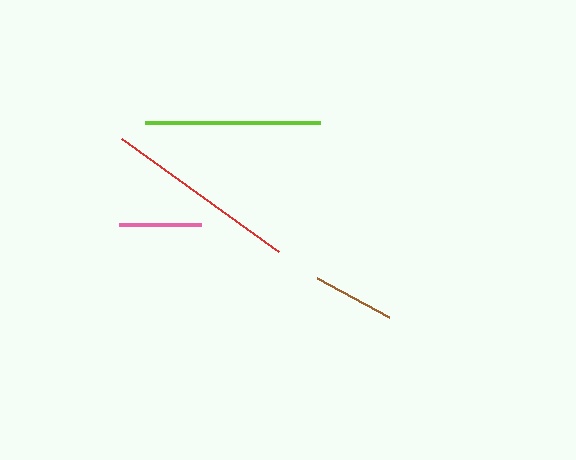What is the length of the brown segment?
The brown segment is approximately 82 pixels long.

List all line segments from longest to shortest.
From longest to shortest: red, lime, brown, pink.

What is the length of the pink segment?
The pink segment is approximately 82 pixels long.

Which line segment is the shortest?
The pink line is the shortest at approximately 82 pixels.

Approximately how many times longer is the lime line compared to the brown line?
The lime line is approximately 2.1 times the length of the brown line.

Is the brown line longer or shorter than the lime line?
The lime line is longer than the brown line.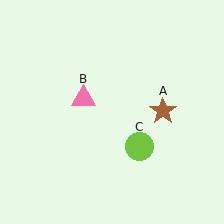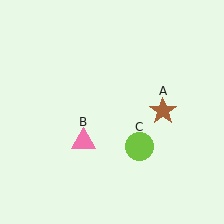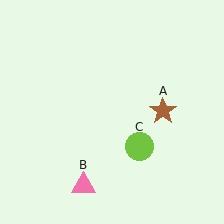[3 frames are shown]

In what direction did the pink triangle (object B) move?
The pink triangle (object B) moved down.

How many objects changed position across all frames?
1 object changed position: pink triangle (object B).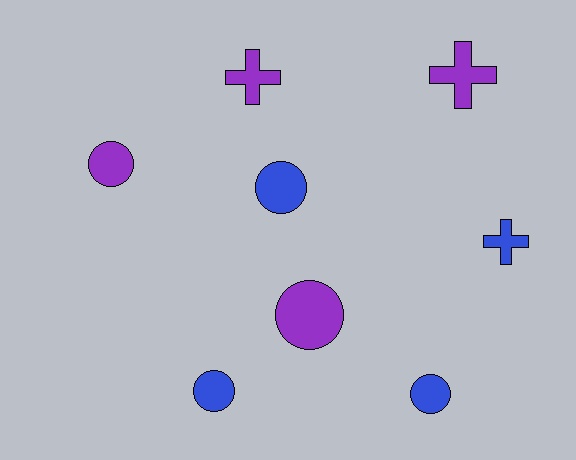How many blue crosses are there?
There is 1 blue cross.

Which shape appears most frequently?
Circle, with 5 objects.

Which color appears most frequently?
Blue, with 4 objects.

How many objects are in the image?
There are 8 objects.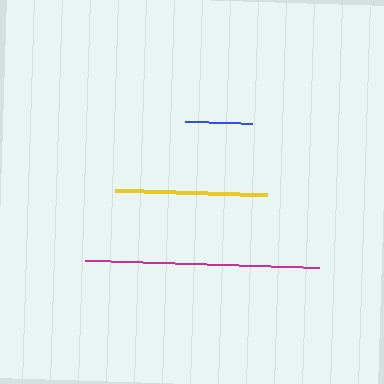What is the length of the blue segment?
The blue segment is approximately 68 pixels long.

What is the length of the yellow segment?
The yellow segment is approximately 151 pixels long.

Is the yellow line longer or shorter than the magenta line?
The magenta line is longer than the yellow line.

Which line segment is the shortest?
The blue line is the shortest at approximately 68 pixels.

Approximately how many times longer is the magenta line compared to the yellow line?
The magenta line is approximately 1.5 times the length of the yellow line.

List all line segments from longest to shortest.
From longest to shortest: magenta, yellow, blue.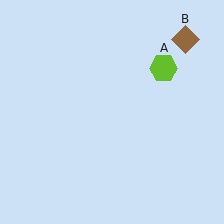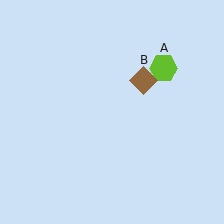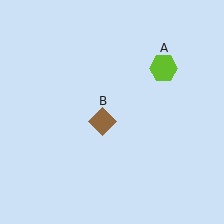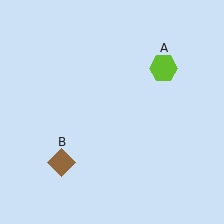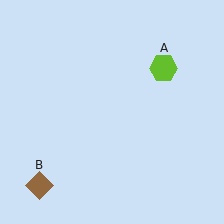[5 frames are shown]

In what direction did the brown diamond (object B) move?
The brown diamond (object B) moved down and to the left.